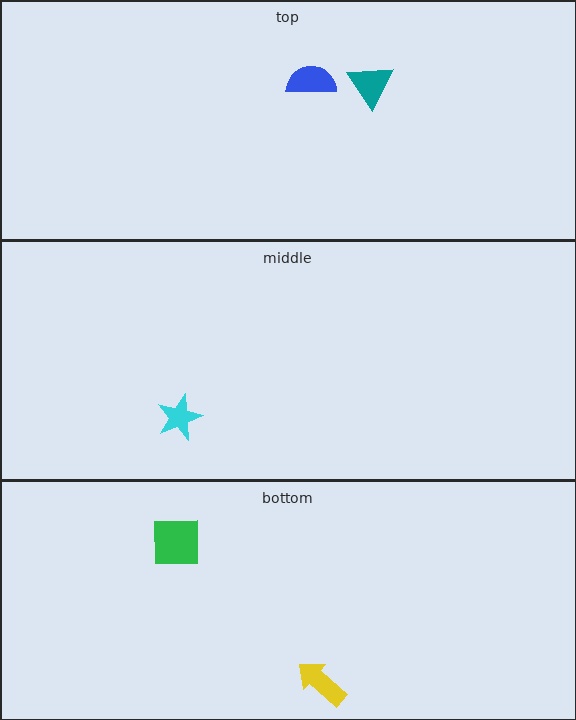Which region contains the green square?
The bottom region.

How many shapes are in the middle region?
1.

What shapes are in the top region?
The blue semicircle, the teal triangle.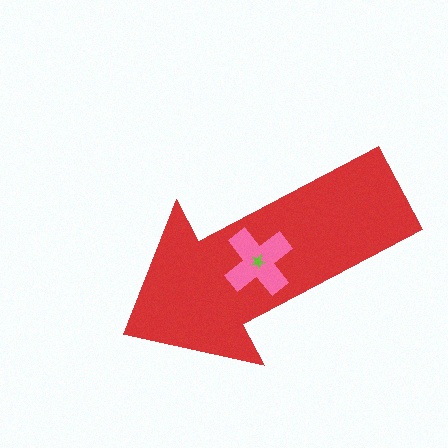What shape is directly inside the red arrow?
The pink cross.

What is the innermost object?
The lime star.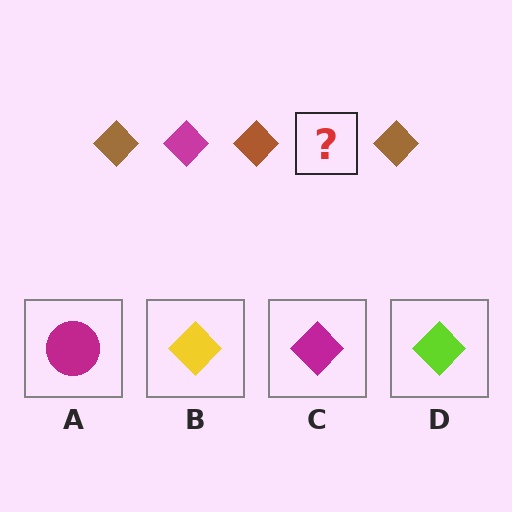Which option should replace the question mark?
Option C.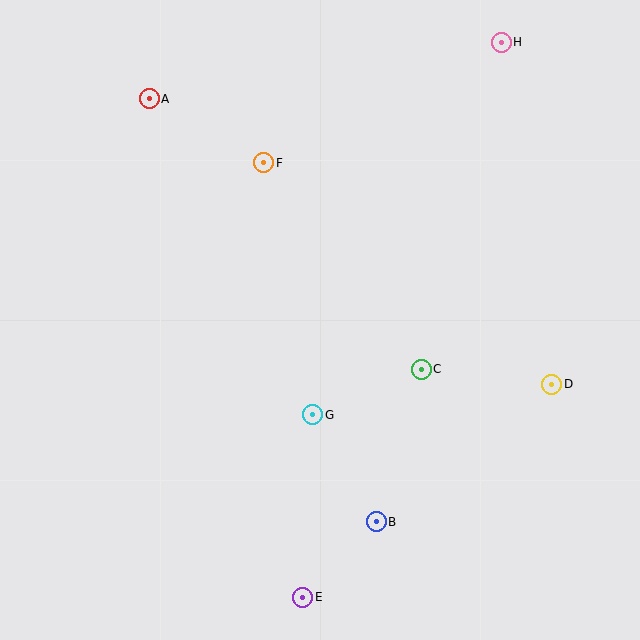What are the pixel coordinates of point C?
Point C is at (421, 369).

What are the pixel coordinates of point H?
Point H is at (501, 42).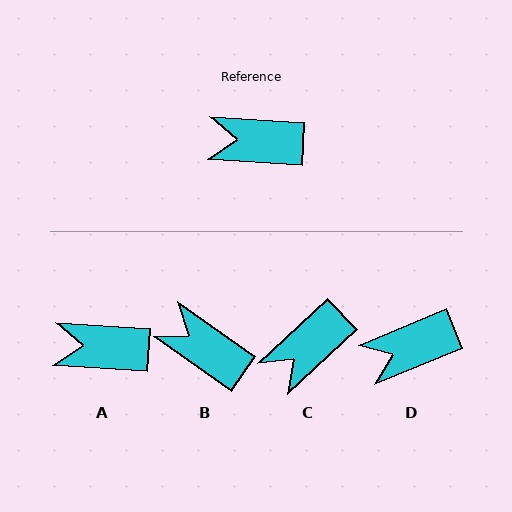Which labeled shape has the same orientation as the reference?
A.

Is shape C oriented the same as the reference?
No, it is off by about 47 degrees.